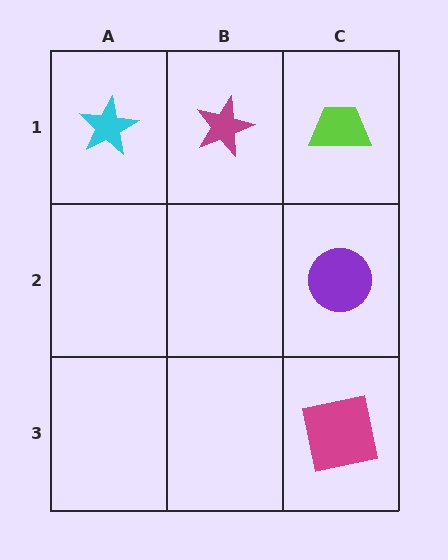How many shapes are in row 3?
1 shape.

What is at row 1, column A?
A cyan star.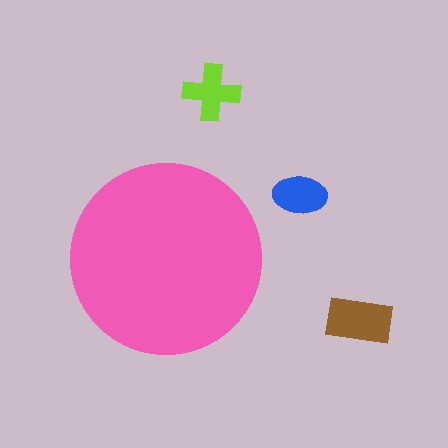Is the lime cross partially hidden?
No, the lime cross is fully visible.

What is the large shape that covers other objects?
A pink circle.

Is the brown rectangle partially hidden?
No, the brown rectangle is fully visible.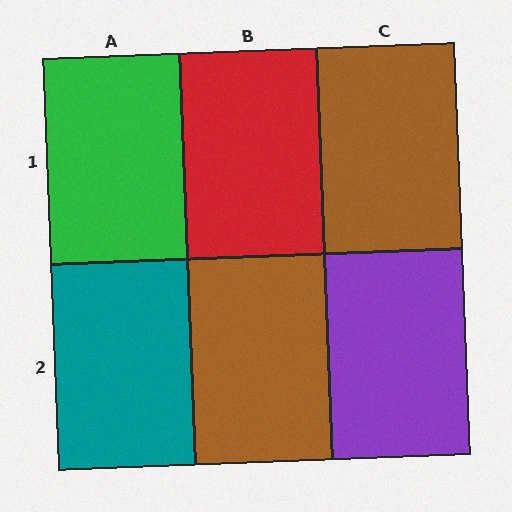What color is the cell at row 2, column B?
Brown.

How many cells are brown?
2 cells are brown.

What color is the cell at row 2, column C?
Purple.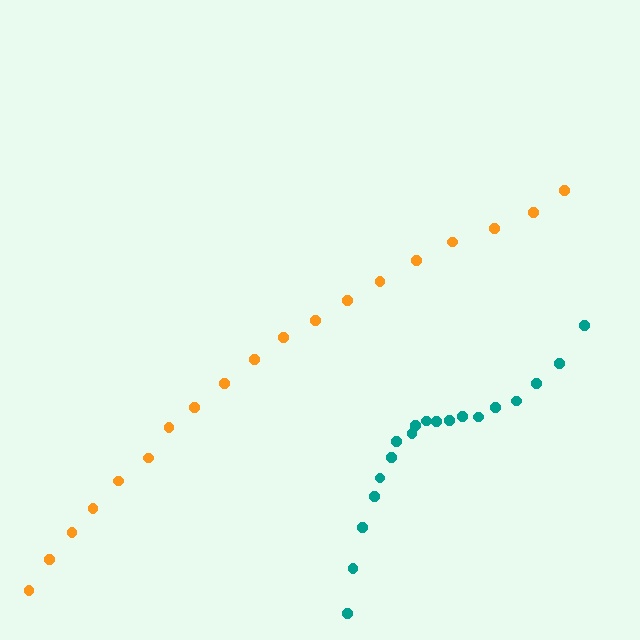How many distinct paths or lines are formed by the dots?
There are 2 distinct paths.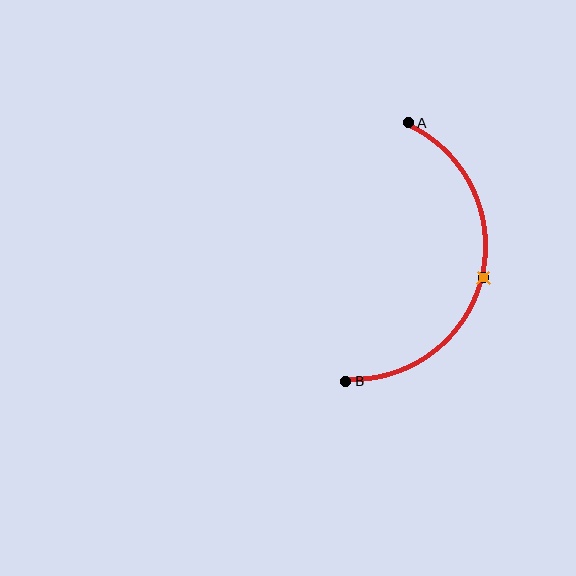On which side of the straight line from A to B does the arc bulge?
The arc bulges to the right of the straight line connecting A and B.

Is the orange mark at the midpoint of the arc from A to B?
Yes. The orange mark lies on the arc at equal arc-length from both A and B — it is the arc midpoint.